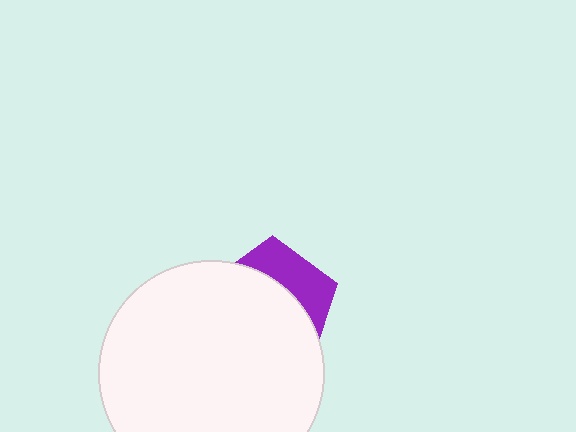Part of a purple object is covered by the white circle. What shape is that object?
It is a pentagon.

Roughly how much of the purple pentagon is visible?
A small part of it is visible (roughly 32%).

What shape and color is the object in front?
The object in front is a white circle.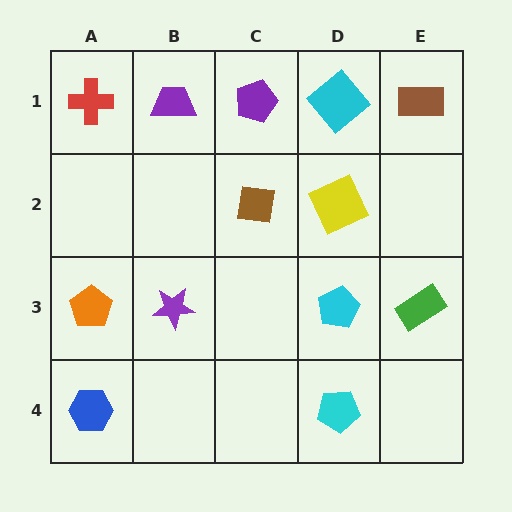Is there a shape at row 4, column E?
No, that cell is empty.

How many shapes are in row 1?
5 shapes.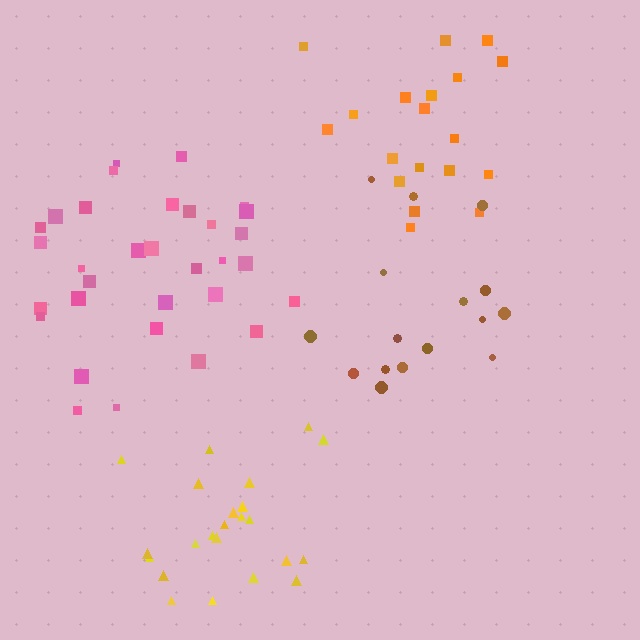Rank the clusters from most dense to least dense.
pink, yellow, brown, orange.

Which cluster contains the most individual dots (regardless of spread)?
Pink (32).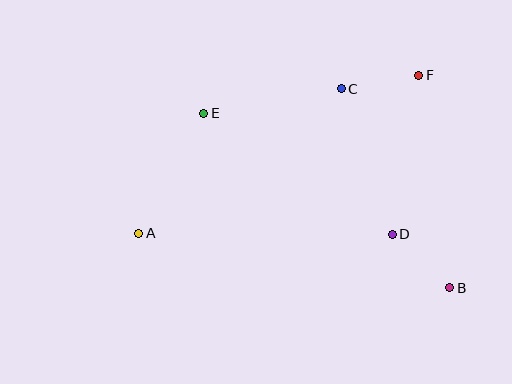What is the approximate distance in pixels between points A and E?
The distance between A and E is approximately 136 pixels.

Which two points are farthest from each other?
Points A and F are farthest from each other.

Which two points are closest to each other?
Points B and D are closest to each other.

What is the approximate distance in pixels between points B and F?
The distance between B and F is approximately 215 pixels.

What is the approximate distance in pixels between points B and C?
The distance between B and C is approximately 227 pixels.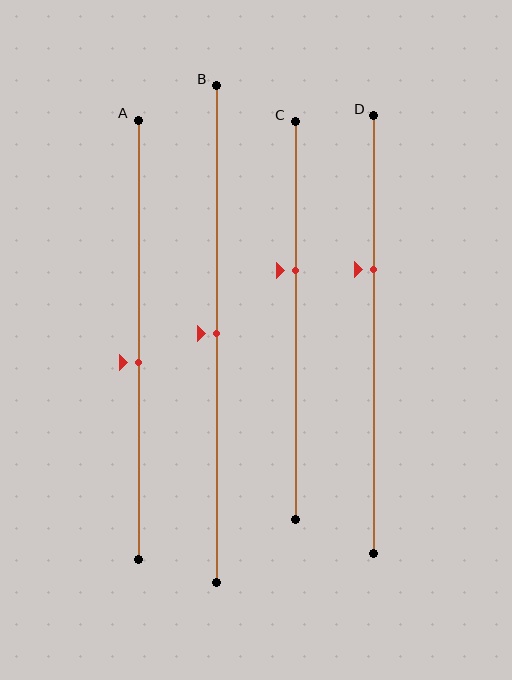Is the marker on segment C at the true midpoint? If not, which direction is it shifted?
No, the marker on segment C is shifted upward by about 13% of the segment length.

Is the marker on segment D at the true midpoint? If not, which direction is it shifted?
No, the marker on segment D is shifted upward by about 15% of the segment length.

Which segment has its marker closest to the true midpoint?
Segment B has its marker closest to the true midpoint.